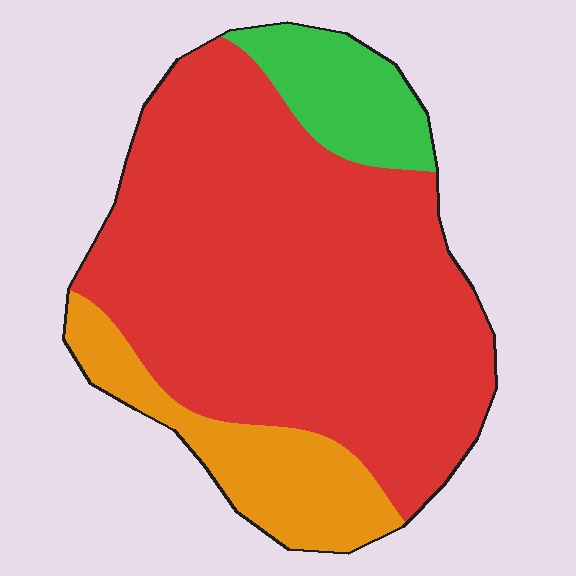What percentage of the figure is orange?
Orange covers around 15% of the figure.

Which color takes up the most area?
Red, at roughly 75%.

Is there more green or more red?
Red.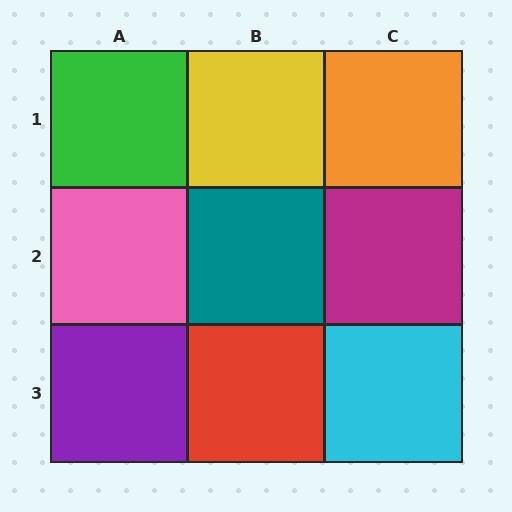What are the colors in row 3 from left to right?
Purple, red, cyan.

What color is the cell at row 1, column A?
Green.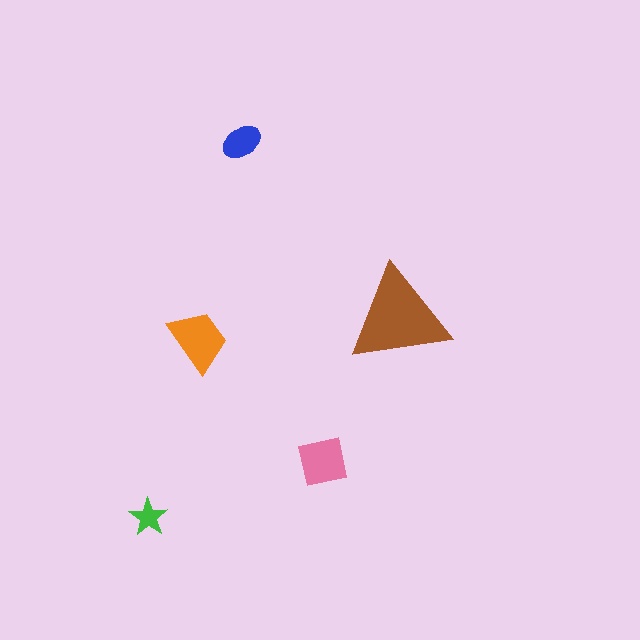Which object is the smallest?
The green star.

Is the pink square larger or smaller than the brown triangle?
Smaller.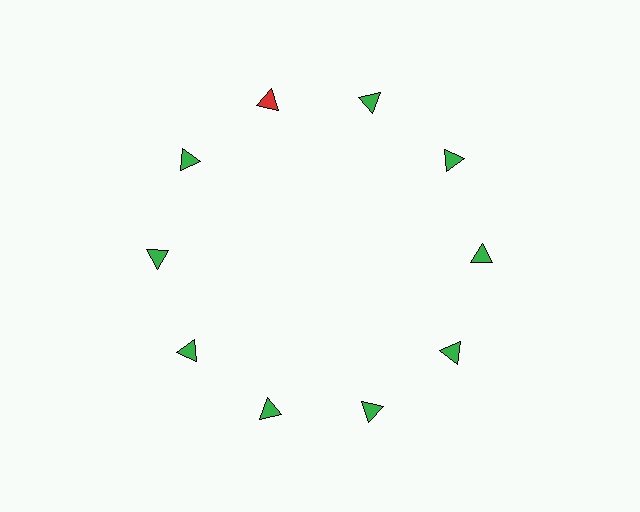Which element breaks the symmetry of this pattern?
The red triangle at roughly the 11 o'clock position breaks the symmetry. All other shapes are green triangles.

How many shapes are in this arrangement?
There are 10 shapes arranged in a ring pattern.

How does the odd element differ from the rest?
It has a different color: red instead of green.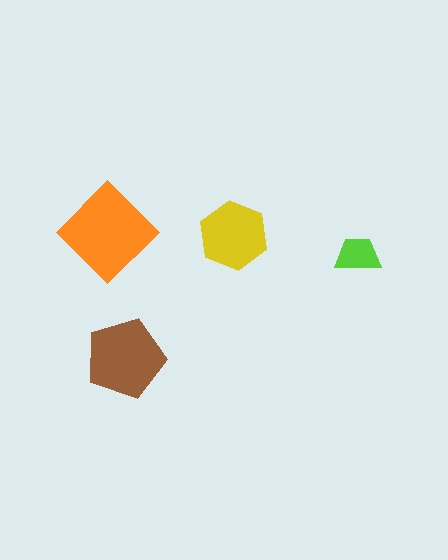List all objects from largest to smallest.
The orange diamond, the brown pentagon, the yellow hexagon, the lime trapezoid.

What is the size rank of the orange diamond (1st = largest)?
1st.